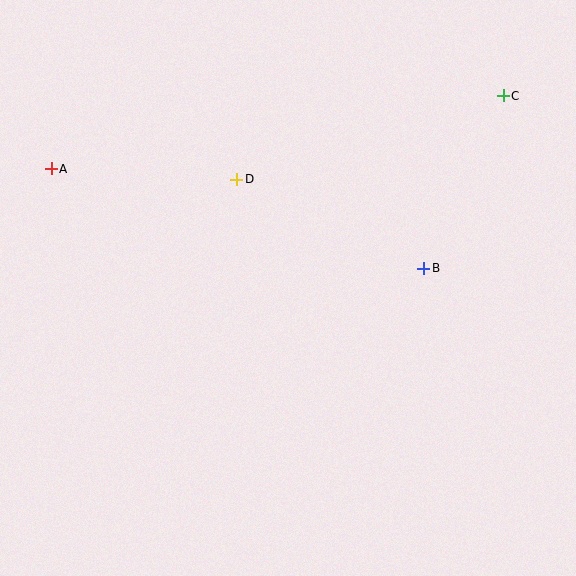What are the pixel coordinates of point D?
Point D is at (237, 179).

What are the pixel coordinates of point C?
Point C is at (503, 96).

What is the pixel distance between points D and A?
The distance between D and A is 186 pixels.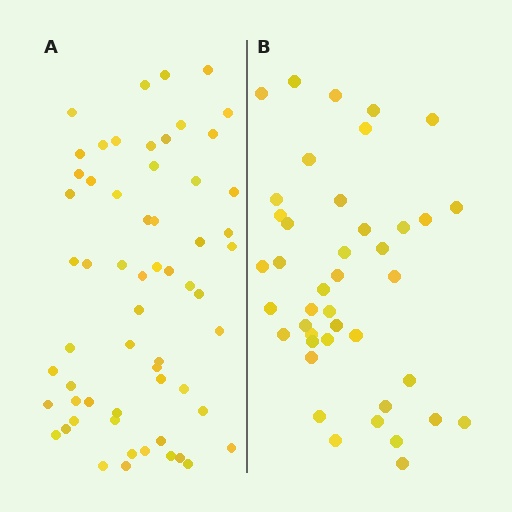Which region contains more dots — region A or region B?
Region A (the left region) has more dots.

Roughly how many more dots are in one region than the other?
Region A has approximately 20 more dots than region B.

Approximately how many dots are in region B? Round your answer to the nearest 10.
About 40 dots. (The exact count is 42, which rounds to 40.)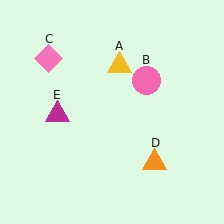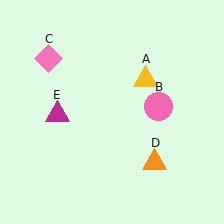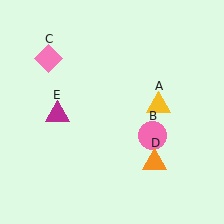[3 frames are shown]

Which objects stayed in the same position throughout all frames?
Pink diamond (object C) and orange triangle (object D) and magenta triangle (object E) remained stationary.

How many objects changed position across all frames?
2 objects changed position: yellow triangle (object A), pink circle (object B).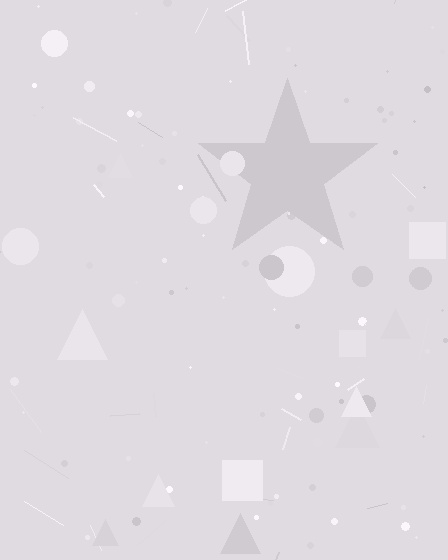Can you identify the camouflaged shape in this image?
The camouflaged shape is a star.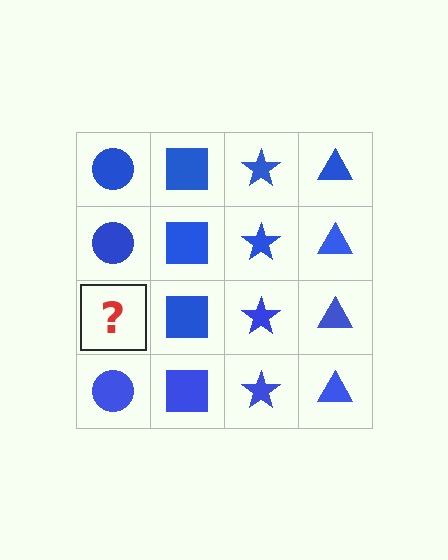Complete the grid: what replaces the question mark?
The question mark should be replaced with a blue circle.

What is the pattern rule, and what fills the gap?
The rule is that each column has a consistent shape. The gap should be filled with a blue circle.